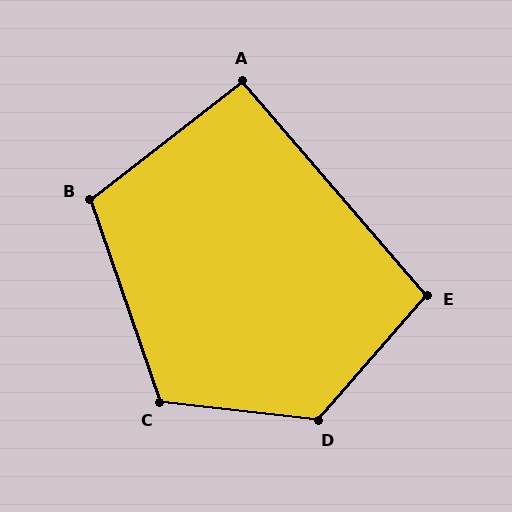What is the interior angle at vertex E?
Approximately 98 degrees (obtuse).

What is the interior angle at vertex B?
Approximately 109 degrees (obtuse).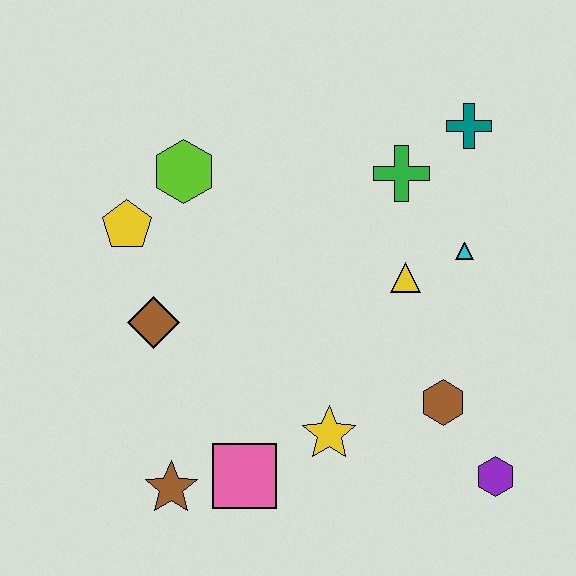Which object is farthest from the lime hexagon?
The purple hexagon is farthest from the lime hexagon.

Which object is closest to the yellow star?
The pink square is closest to the yellow star.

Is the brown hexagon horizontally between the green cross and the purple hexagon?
Yes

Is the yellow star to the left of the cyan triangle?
Yes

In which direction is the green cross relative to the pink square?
The green cross is above the pink square.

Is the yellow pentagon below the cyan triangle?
No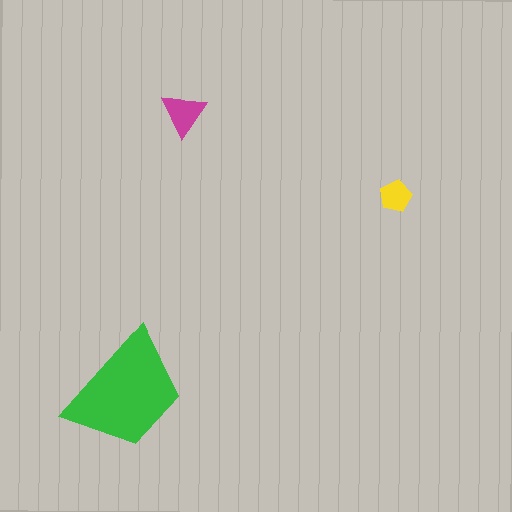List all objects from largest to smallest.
The green trapezoid, the magenta triangle, the yellow pentagon.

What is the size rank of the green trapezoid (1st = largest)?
1st.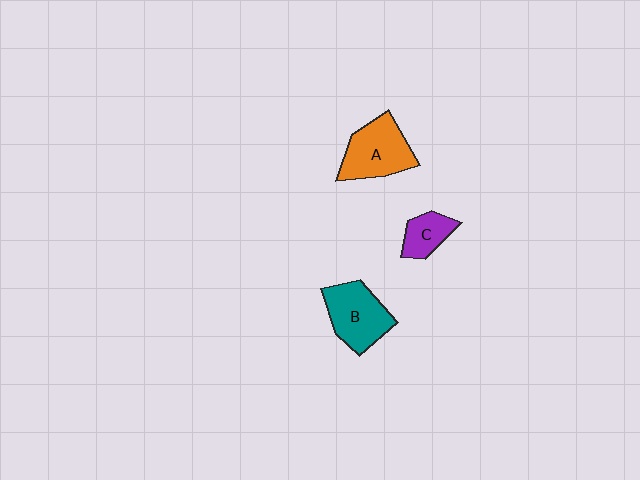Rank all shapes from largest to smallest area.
From largest to smallest: A (orange), B (teal), C (purple).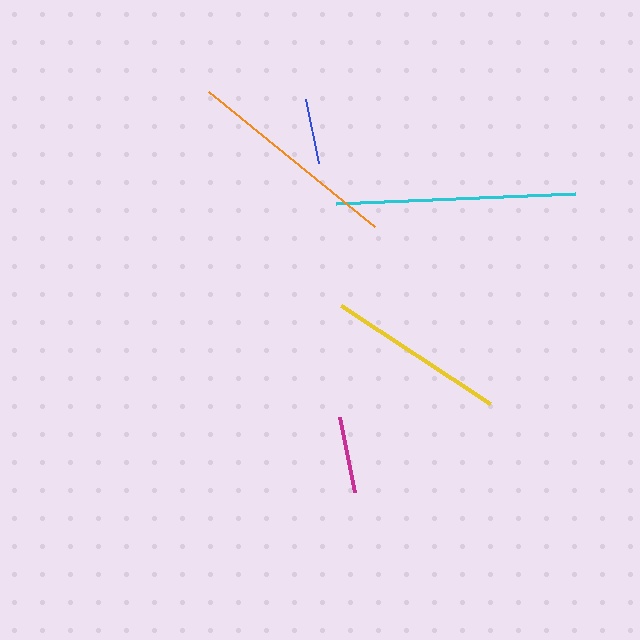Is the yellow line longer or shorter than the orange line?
The orange line is longer than the yellow line.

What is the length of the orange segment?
The orange segment is approximately 214 pixels long.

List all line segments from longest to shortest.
From longest to shortest: cyan, orange, yellow, magenta, blue.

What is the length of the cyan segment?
The cyan segment is approximately 240 pixels long.